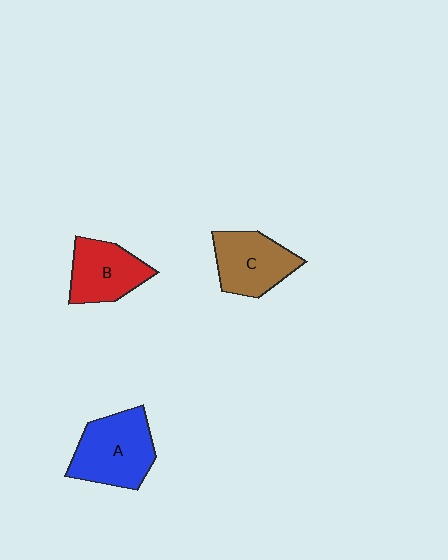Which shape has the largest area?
Shape A (blue).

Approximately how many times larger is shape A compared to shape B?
Approximately 1.3 times.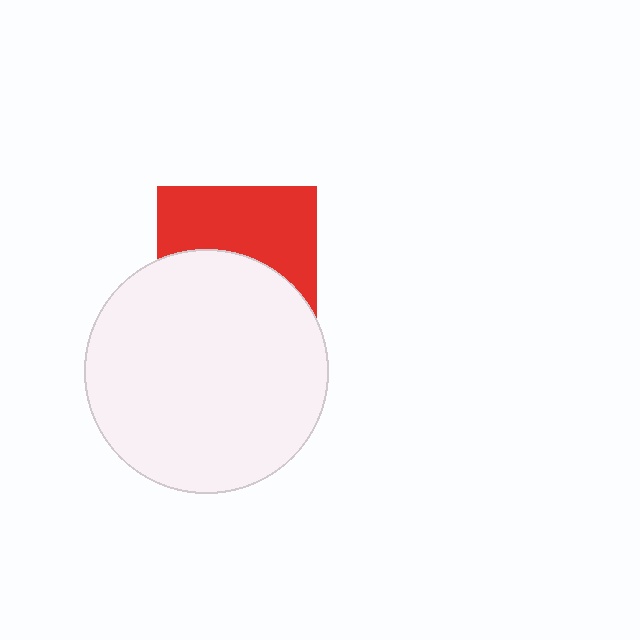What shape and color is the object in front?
The object in front is a white circle.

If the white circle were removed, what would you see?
You would see the complete red square.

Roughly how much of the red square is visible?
About half of it is visible (roughly 49%).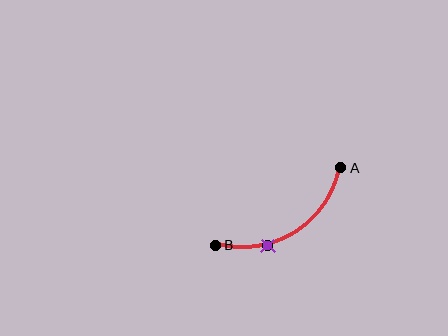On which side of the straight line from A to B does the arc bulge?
The arc bulges below the straight line connecting A and B.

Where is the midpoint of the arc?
The arc midpoint is the point on the curve farthest from the straight line joining A and B. It sits below that line.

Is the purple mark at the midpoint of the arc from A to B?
No. The purple mark lies on the arc but is closer to endpoint B. The arc midpoint would be at the point on the curve equidistant along the arc from both A and B.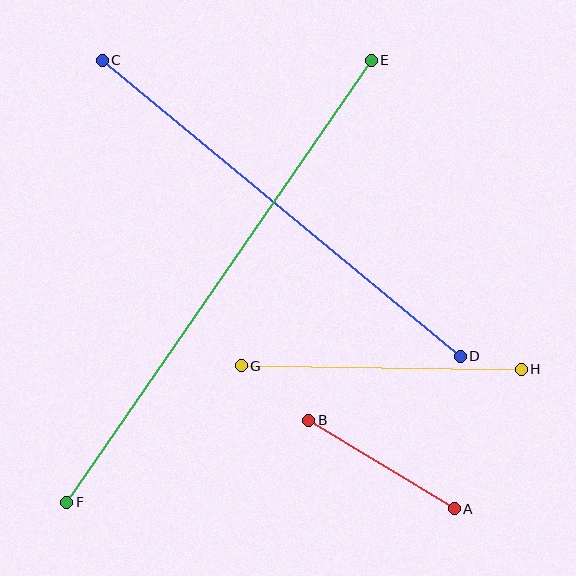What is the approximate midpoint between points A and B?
The midpoint is at approximately (381, 465) pixels.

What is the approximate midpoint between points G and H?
The midpoint is at approximately (381, 367) pixels.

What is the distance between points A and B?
The distance is approximately 170 pixels.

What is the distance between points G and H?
The distance is approximately 280 pixels.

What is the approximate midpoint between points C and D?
The midpoint is at approximately (281, 208) pixels.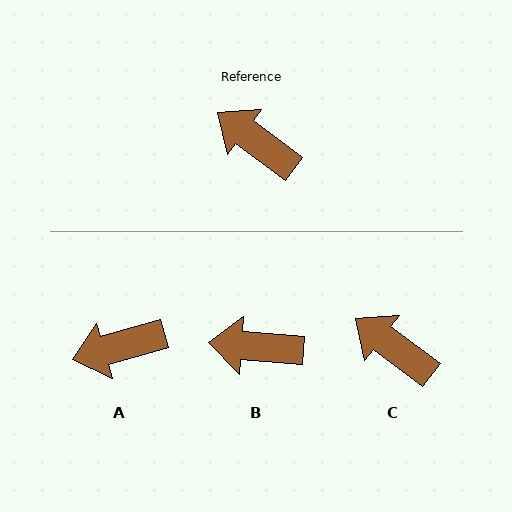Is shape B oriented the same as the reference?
No, it is off by about 32 degrees.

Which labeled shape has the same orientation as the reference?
C.